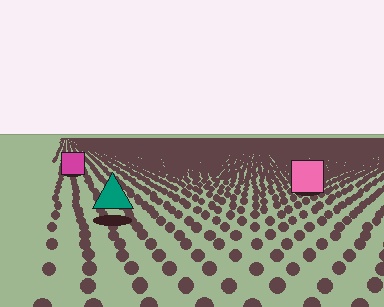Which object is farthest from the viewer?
The magenta square is farthest from the viewer. It appears smaller and the ground texture around it is denser.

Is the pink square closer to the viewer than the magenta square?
Yes. The pink square is closer — you can tell from the texture gradient: the ground texture is coarser near it.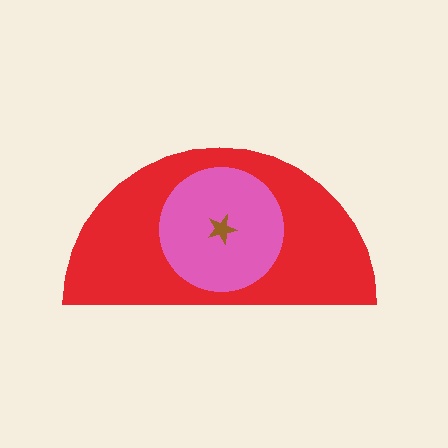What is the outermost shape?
The red semicircle.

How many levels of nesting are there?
3.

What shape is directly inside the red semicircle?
The pink circle.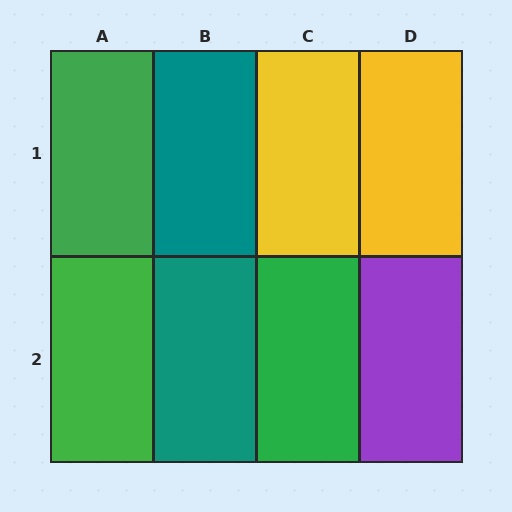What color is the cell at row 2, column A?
Green.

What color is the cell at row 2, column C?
Green.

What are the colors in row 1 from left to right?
Green, teal, yellow, yellow.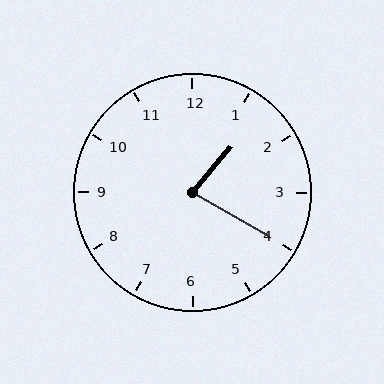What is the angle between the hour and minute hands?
Approximately 80 degrees.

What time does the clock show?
1:20.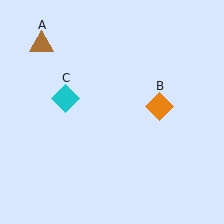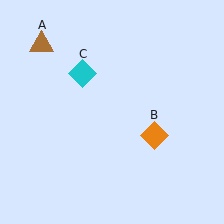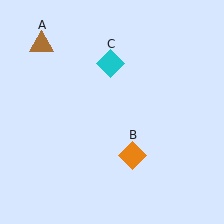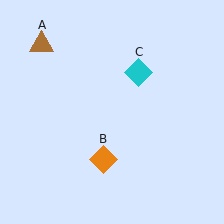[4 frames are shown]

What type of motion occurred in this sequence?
The orange diamond (object B), cyan diamond (object C) rotated clockwise around the center of the scene.